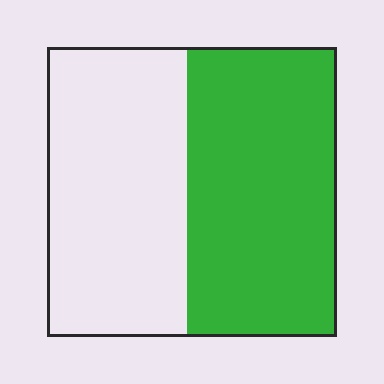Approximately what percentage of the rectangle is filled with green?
Approximately 50%.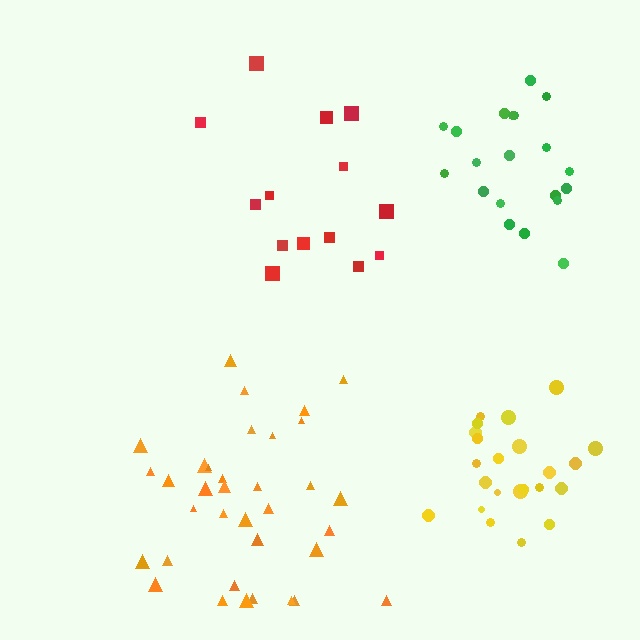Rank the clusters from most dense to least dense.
green, yellow, orange, red.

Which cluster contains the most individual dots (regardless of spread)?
Orange (35).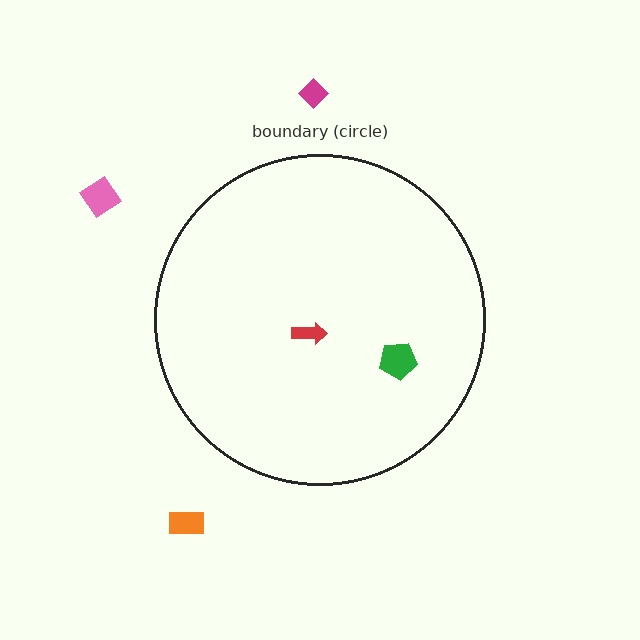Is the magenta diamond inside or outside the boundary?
Outside.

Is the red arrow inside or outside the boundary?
Inside.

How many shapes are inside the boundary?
2 inside, 3 outside.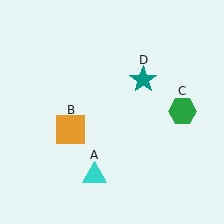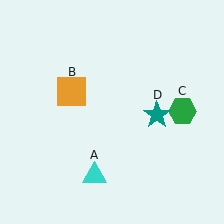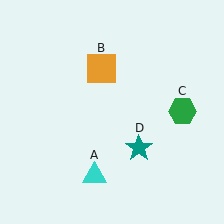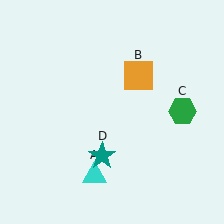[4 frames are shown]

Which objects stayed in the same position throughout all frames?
Cyan triangle (object A) and green hexagon (object C) remained stationary.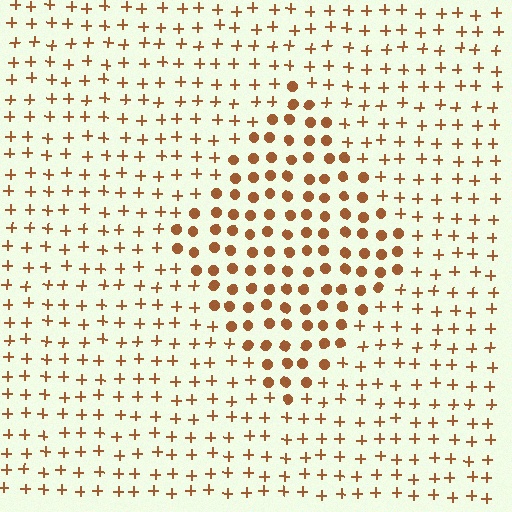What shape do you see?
I see a diamond.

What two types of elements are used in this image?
The image uses circles inside the diamond region and plus signs outside it.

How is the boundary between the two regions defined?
The boundary is defined by a change in element shape: circles inside vs. plus signs outside. All elements share the same color and spacing.